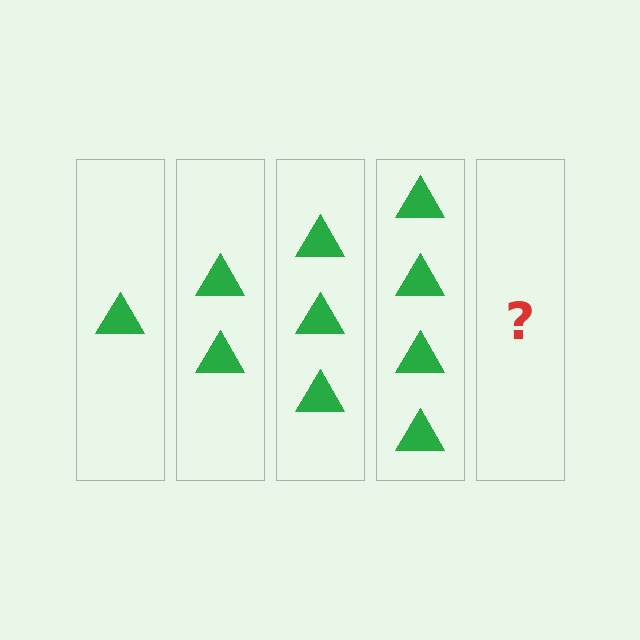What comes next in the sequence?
The next element should be 5 triangles.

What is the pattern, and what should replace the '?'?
The pattern is that each step adds one more triangle. The '?' should be 5 triangles.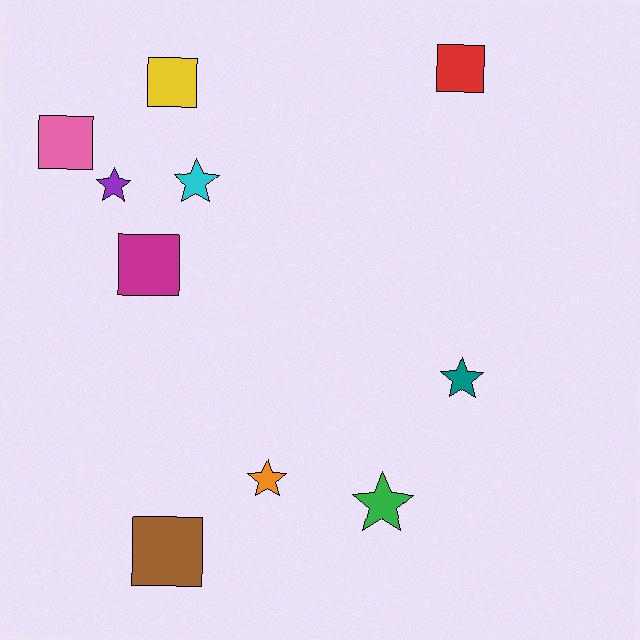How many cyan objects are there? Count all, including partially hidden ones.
There is 1 cyan object.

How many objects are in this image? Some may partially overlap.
There are 10 objects.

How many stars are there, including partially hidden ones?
There are 5 stars.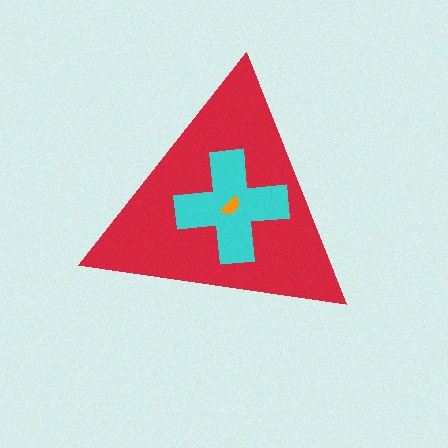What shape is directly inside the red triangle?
The cyan cross.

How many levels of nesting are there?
3.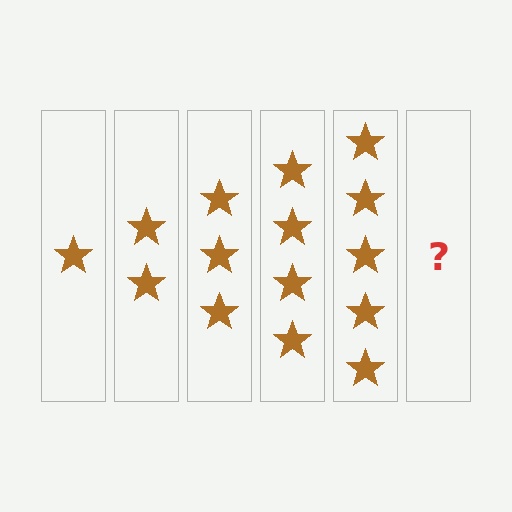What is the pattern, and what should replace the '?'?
The pattern is that each step adds one more star. The '?' should be 6 stars.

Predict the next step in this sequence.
The next step is 6 stars.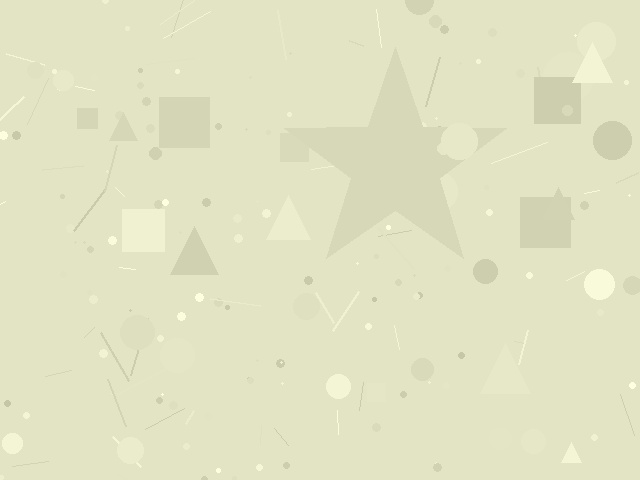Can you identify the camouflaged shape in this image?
The camouflaged shape is a star.